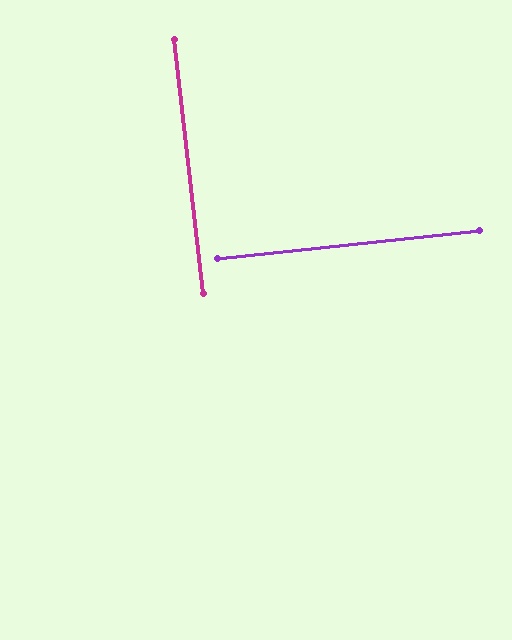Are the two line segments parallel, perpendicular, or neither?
Perpendicular — they meet at approximately 90°.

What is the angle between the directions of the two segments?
Approximately 90 degrees.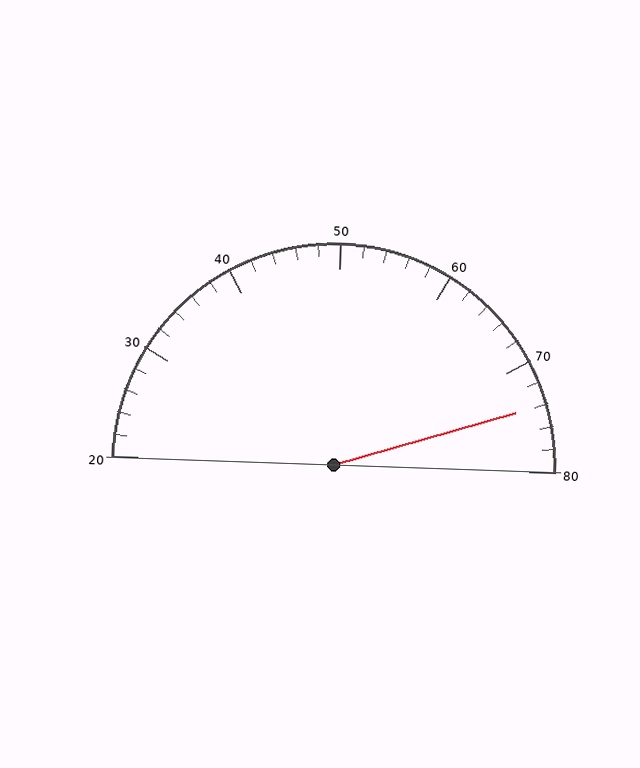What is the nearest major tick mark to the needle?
The nearest major tick mark is 70.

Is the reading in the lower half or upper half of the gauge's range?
The reading is in the upper half of the range (20 to 80).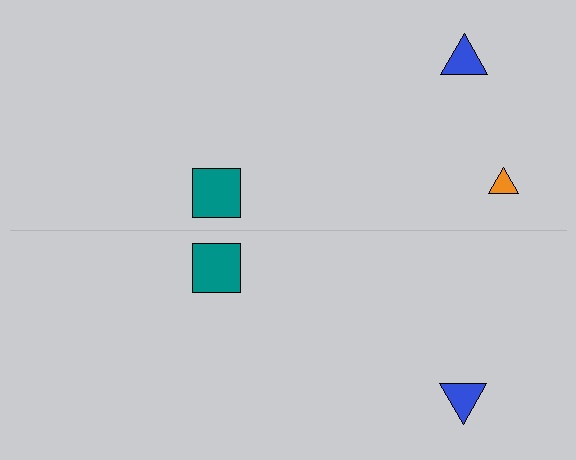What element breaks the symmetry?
A orange triangle is missing from the bottom side.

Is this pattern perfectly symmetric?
No, the pattern is not perfectly symmetric. A orange triangle is missing from the bottom side.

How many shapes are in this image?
There are 5 shapes in this image.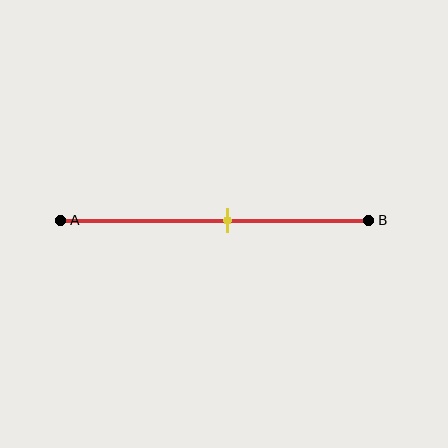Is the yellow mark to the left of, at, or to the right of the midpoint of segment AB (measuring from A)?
The yellow mark is to the right of the midpoint of segment AB.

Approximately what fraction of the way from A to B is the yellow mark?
The yellow mark is approximately 55% of the way from A to B.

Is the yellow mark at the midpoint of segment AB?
No, the mark is at about 55% from A, not at the 50% midpoint.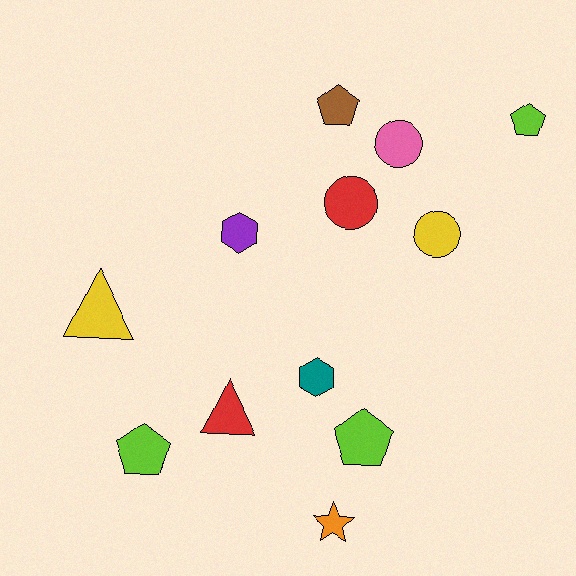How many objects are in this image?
There are 12 objects.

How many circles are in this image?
There are 3 circles.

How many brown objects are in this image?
There is 1 brown object.